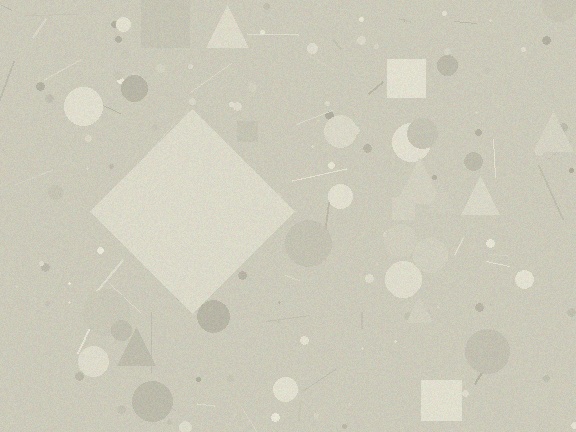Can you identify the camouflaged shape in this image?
The camouflaged shape is a diamond.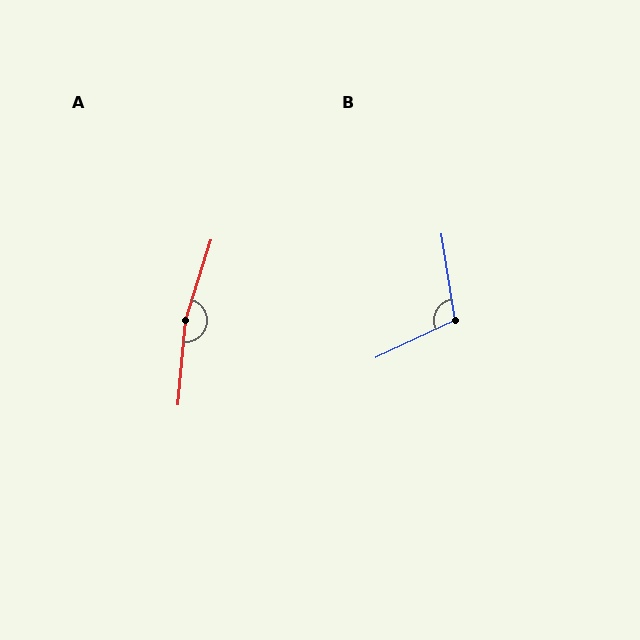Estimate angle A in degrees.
Approximately 168 degrees.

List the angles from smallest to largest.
B (106°), A (168°).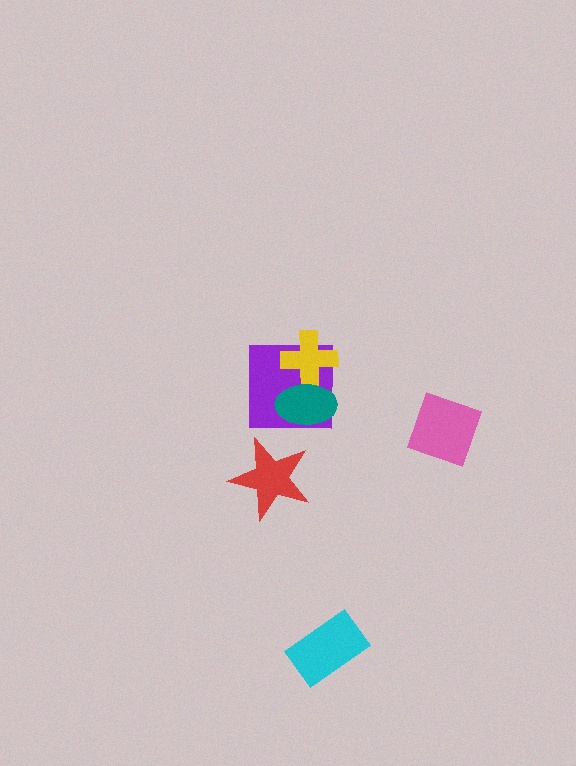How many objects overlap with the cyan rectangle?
0 objects overlap with the cyan rectangle.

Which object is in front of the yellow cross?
The teal ellipse is in front of the yellow cross.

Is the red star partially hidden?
No, no other shape covers it.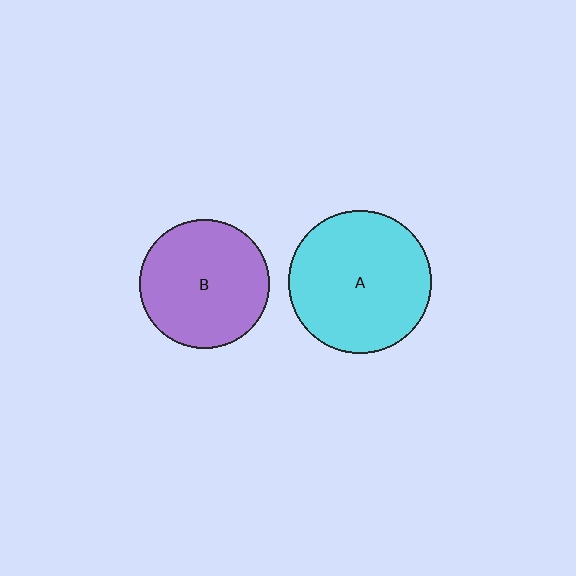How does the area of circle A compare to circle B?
Approximately 1.2 times.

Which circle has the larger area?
Circle A (cyan).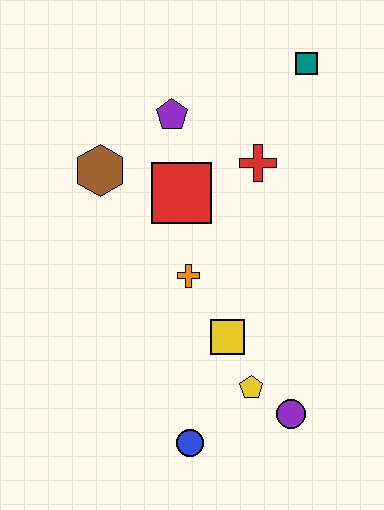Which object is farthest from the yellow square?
The teal square is farthest from the yellow square.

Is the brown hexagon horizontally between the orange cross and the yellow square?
No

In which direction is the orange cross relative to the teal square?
The orange cross is below the teal square.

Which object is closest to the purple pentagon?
The red square is closest to the purple pentagon.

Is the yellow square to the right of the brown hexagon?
Yes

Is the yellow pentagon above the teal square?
No